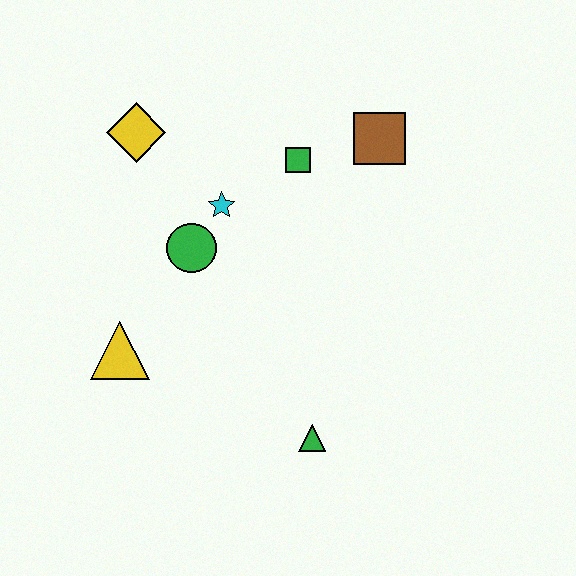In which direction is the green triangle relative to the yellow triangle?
The green triangle is to the right of the yellow triangle.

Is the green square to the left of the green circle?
No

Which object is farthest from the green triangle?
The yellow diamond is farthest from the green triangle.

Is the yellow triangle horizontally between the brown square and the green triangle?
No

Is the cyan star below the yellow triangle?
No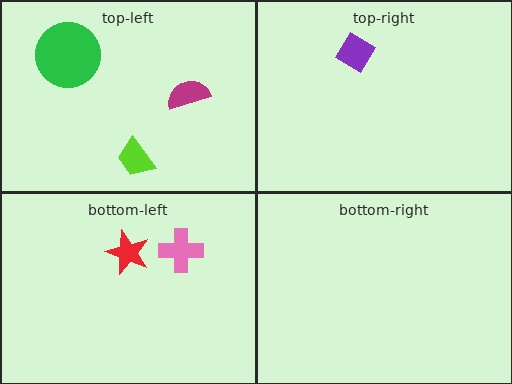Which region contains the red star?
The bottom-left region.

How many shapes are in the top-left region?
3.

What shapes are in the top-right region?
The purple diamond.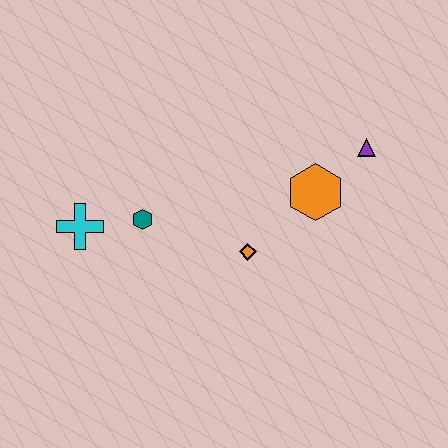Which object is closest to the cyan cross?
The teal hexagon is closest to the cyan cross.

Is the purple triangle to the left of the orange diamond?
No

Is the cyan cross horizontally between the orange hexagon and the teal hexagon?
No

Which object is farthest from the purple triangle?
The cyan cross is farthest from the purple triangle.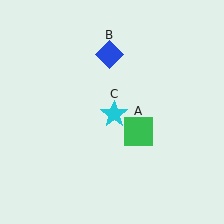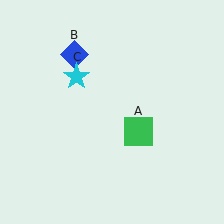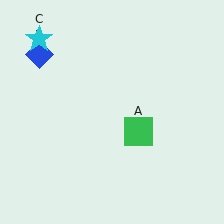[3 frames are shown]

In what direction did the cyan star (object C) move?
The cyan star (object C) moved up and to the left.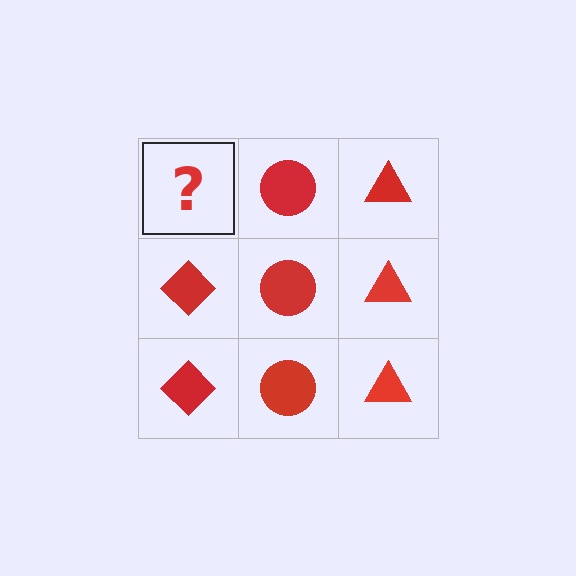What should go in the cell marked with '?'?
The missing cell should contain a red diamond.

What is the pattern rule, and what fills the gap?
The rule is that each column has a consistent shape. The gap should be filled with a red diamond.